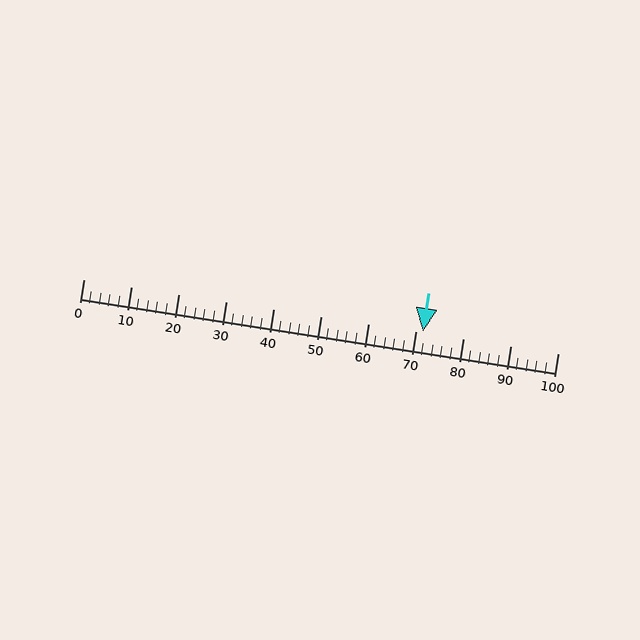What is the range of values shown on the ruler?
The ruler shows values from 0 to 100.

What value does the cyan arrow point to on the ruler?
The cyan arrow points to approximately 72.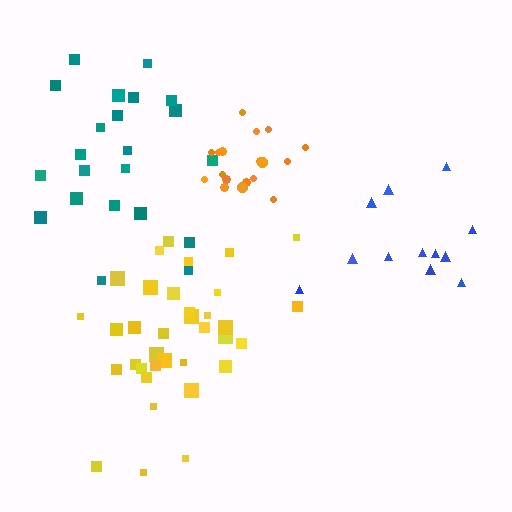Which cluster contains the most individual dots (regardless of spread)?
Yellow (35).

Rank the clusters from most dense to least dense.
orange, yellow, teal, blue.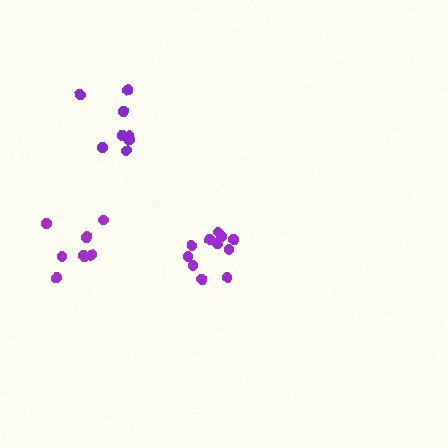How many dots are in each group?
Group 1: 11 dots, Group 2: 8 dots, Group 3: 9 dots (28 total).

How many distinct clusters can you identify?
There are 3 distinct clusters.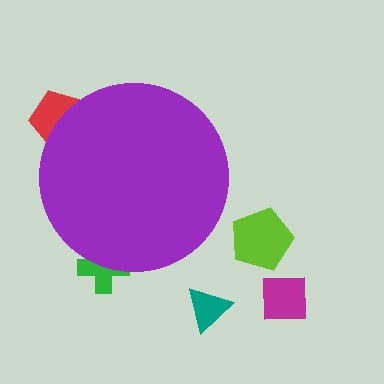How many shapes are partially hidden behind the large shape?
2 shapes are partially hidden.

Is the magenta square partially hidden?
No, the magenta square is fully visible.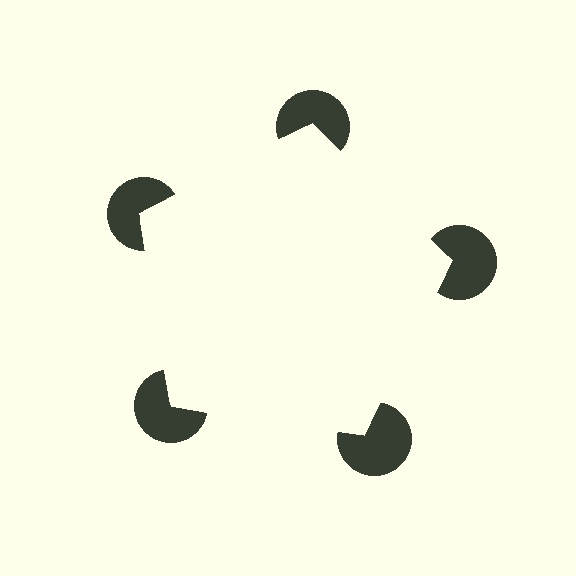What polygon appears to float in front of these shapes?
An illusory pentagon — its edges are inferred from the aligned wedge cuts in the pac-man discs, not physically drawn.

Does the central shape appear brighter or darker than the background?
It typically appears slightly brighter than the background, even though no actual brightness change is drawn.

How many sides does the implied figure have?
5 sides.